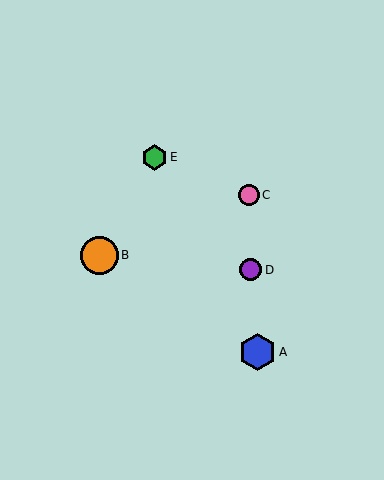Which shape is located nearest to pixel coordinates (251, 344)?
The blue hexagon (labeled A) at (258, 352) is nearest to that location.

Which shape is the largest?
The orange circle (labeled B) is the largest.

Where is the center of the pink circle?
The center of the pink circle is at (249, 195).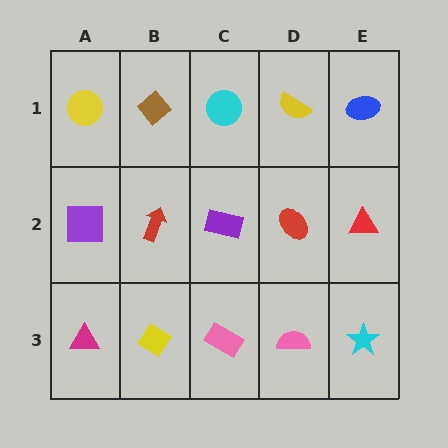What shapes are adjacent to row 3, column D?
A red ellipse (row 2, column D), a pink rectangle (row 3, column C), a cyan star (row 3, column E).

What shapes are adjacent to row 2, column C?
A cyan circle (row 1, column C), a pink rectangle (row 3, column C), a red arrow (row 2, column B), a red ellipse (row 2, column D).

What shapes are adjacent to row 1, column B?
A red arrow (row 2, column B), a yellow circle (row 1, column A), a cyan circle (row 1, column C).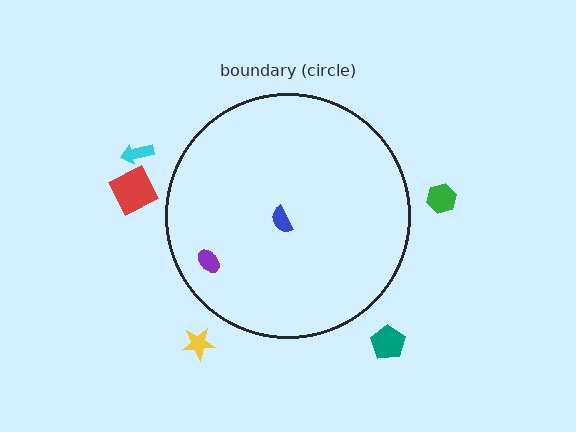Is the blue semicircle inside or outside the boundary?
Inside.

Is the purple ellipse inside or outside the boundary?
Inside.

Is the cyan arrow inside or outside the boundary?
Outside.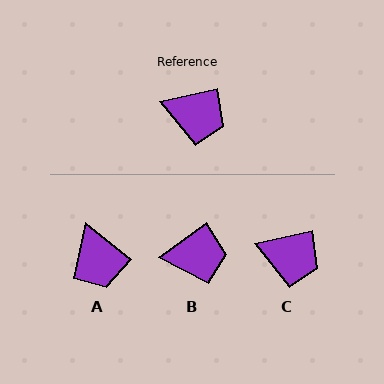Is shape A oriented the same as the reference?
No, it is off by about 51 degrees.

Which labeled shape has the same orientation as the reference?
C.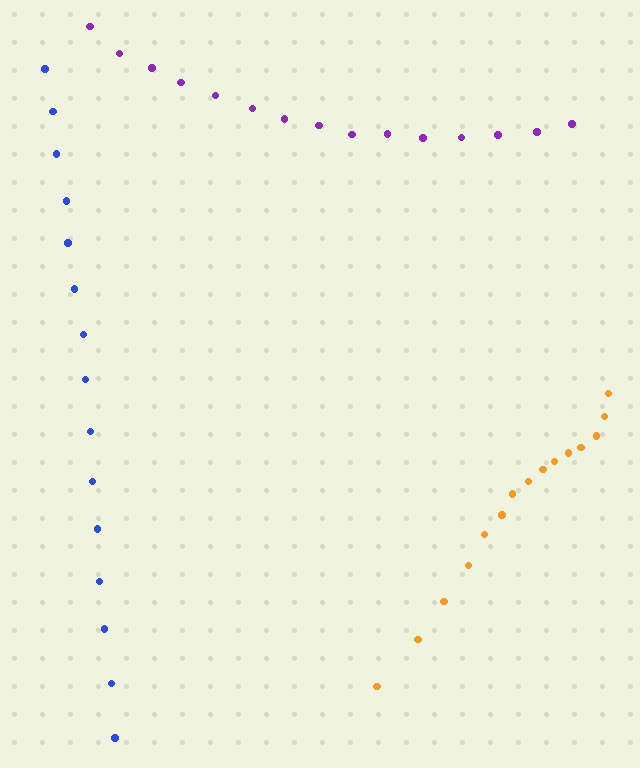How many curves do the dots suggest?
There are 3 distinct paths.